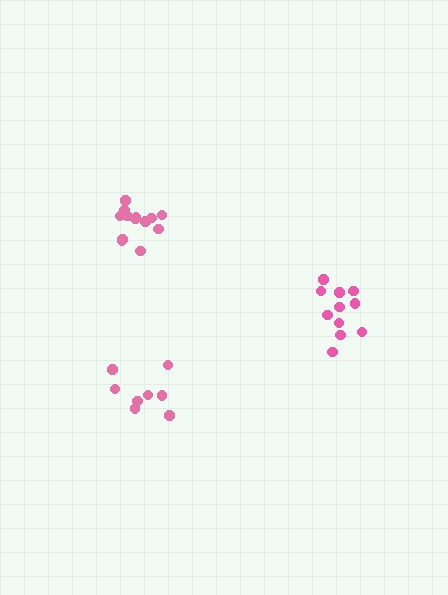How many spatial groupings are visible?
There are 3 spatial groupings.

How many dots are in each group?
Group 1: 11 dots, Group 2: 14 dots, Group 3: 9 dots (34 total).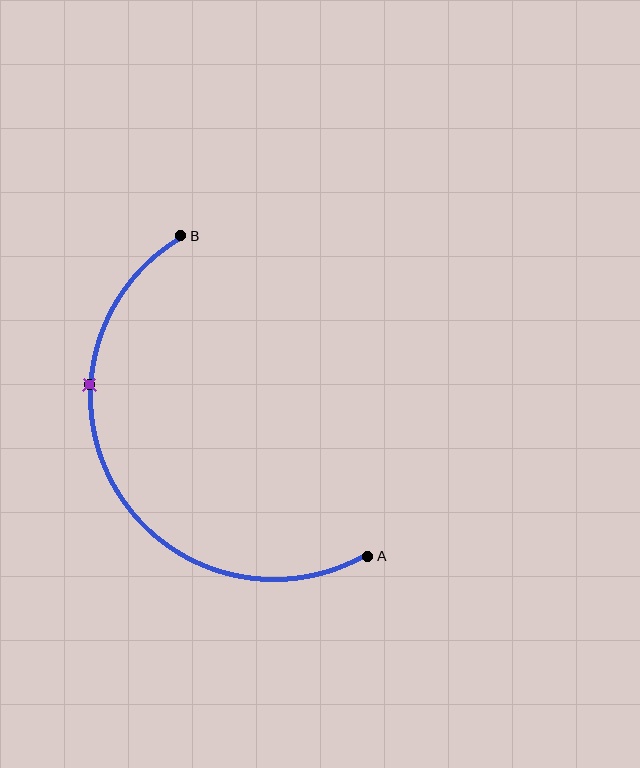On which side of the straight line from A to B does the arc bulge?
The arc bulges to the left of the straight line connecting A and B.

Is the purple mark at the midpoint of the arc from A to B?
No. The purple mark lies on the arc but is closer to endpoint B. The arc midpoint would be at the point on the curve equidistant along the arc from both A and B.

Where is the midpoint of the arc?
The arc midpoint is the point on the curve farthest from the straight line joining A and B. It sits to the left of that line.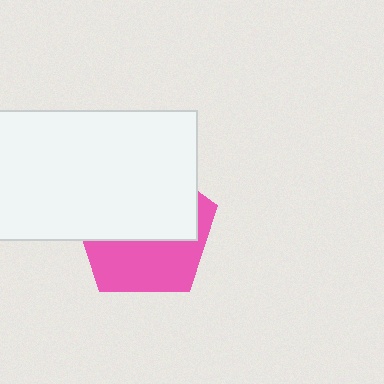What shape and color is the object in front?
The object in front is a white rectangle.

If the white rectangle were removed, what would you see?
You would see the complete pink pentagon.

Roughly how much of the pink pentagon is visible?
A small part of it is visible (roughly 43%).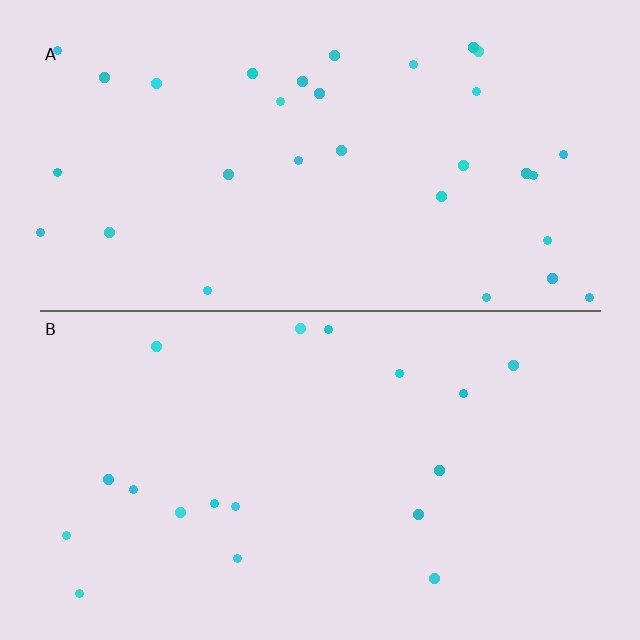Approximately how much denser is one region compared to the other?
Approximately 1.8× — region A over region B.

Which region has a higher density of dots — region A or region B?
A (the top).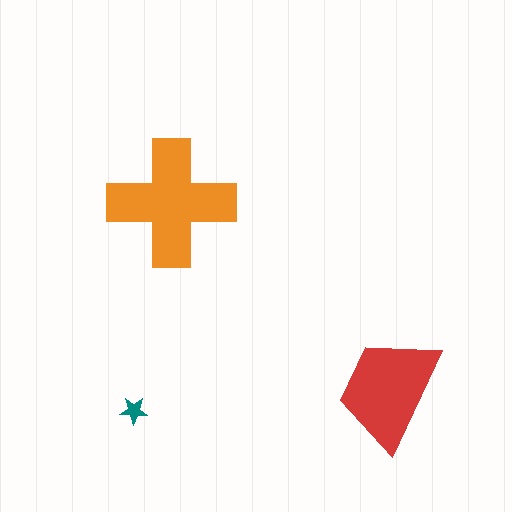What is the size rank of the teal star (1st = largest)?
3rd.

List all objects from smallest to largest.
The teal star, the red trapezoid, the orange cross.